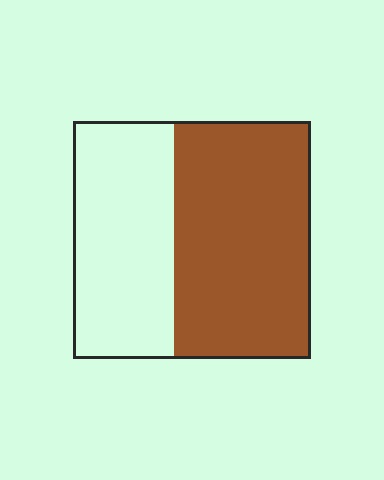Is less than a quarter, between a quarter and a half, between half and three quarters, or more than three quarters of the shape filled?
Between half and three quarters.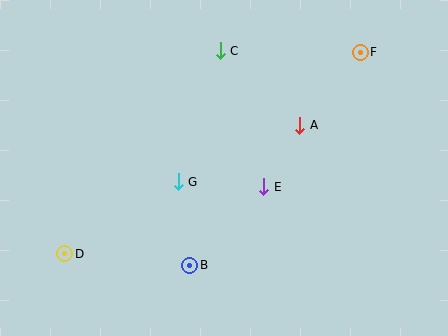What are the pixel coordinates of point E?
Point E is at (264, 187).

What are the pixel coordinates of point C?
Point C is at (220, 51).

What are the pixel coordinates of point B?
Point B is at (190, 265).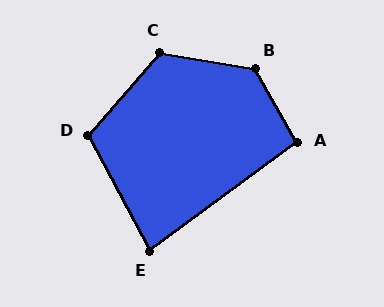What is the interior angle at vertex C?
Approximately 122 degrees (obtuse).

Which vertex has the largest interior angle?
B, at approximately 129 degrees.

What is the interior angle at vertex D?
Approximately 111 degrees (obtuse).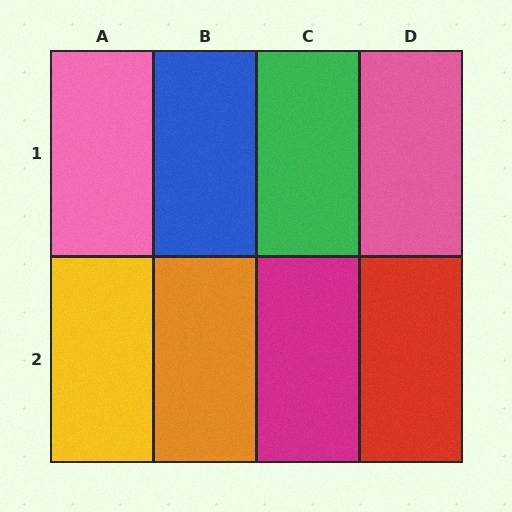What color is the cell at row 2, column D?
Red.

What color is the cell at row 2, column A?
Yellow.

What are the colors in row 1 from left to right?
Pink, blue, green, pink.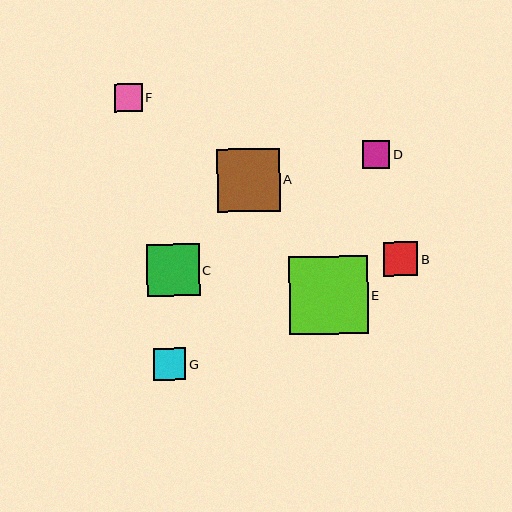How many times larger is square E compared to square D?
Square E is approximately 2.8 times the size of square D.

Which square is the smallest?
Square F is the smallest with a size of approximately 28 pixels.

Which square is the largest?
Square E is the largest with a size of approximately 78 pixels.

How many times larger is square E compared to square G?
Square E is approximately 2.5 times the size of square G.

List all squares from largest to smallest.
From largest to smallest: E, A, C, B, G, D, F.